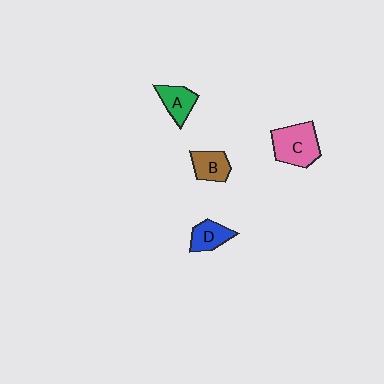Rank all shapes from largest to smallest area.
From largest to smallest: C (pink), B (brown), A (green), D (blue).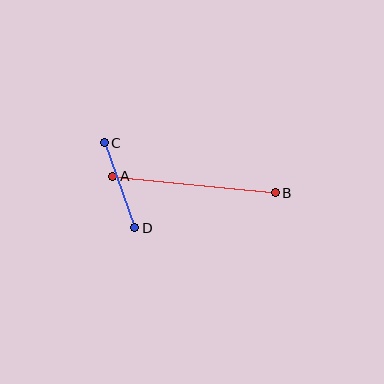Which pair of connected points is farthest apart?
Points A and B are farthest apart.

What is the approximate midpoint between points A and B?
The midpoint is at approximately (194, 185) pixels.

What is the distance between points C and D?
The distance is approximately 90 pixels.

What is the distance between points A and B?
The distance is approximately 163 pixels.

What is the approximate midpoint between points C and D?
The midpoint is at approximately (120, 185) pixels.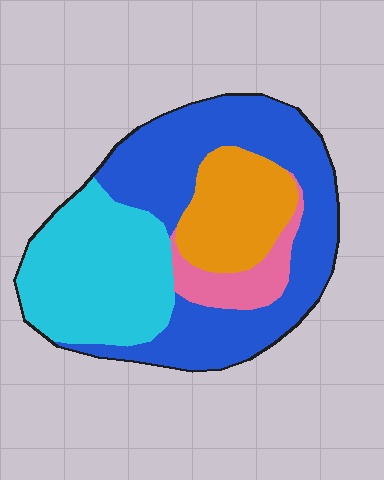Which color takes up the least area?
Pink, at roughly 10%.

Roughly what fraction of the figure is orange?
Orange covers about 15% of the figure.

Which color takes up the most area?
Blue, at roughly 45%.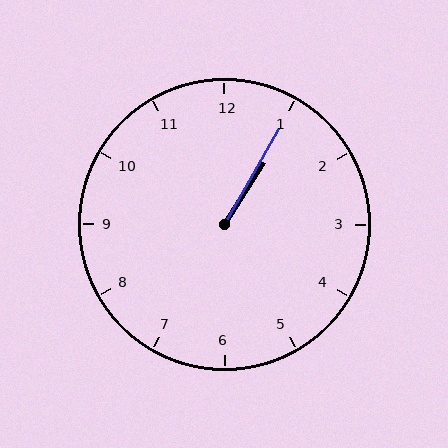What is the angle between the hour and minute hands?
Approximately 2 degrees.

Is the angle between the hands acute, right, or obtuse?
It is acute.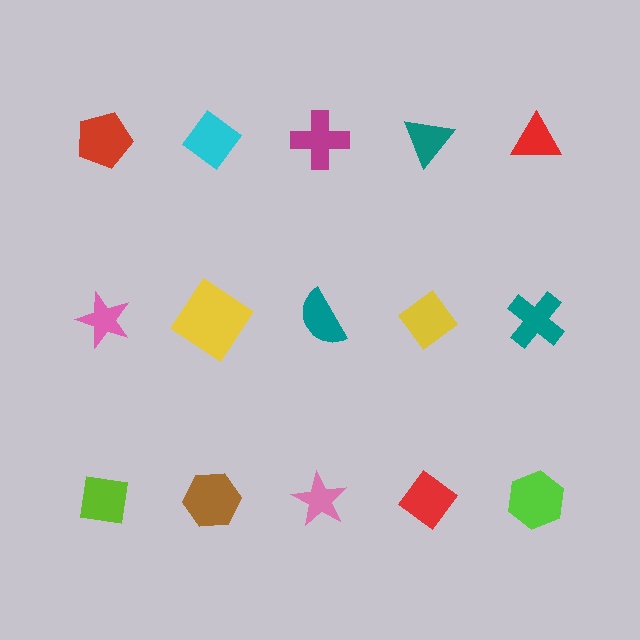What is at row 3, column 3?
A pink star.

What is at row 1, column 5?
A red triangle.